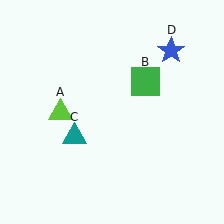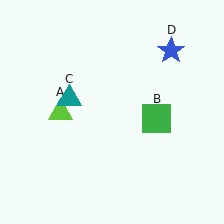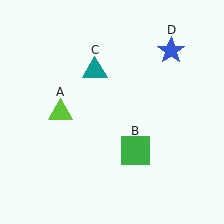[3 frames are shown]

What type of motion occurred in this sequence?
The green square (object B), teal triangle (object C) rotated clockwise around the center of the scene.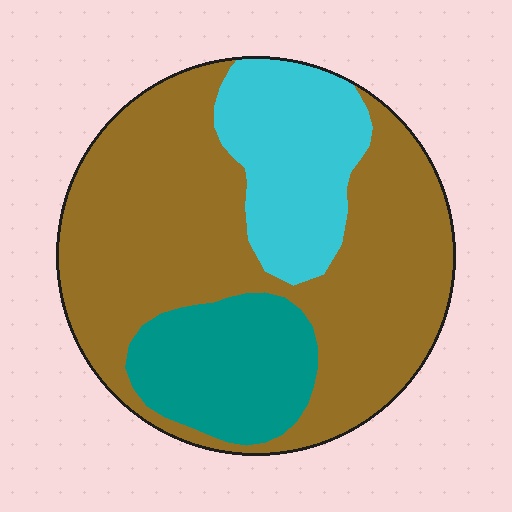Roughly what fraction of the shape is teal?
Teal covers around 20% of the shape.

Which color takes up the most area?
Brown, at roughly 60%.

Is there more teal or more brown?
Brown.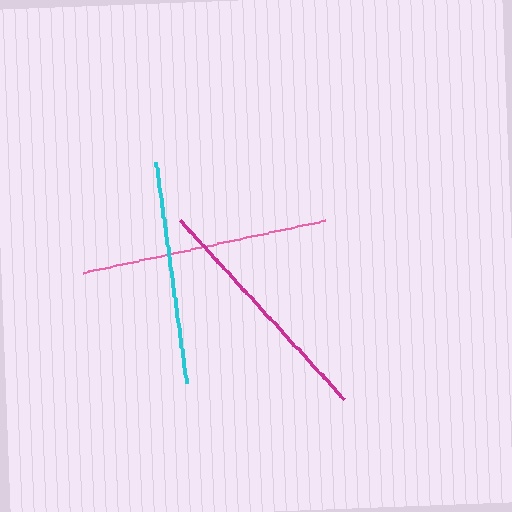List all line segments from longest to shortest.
From longest to shortest: pink, magenta, cyan.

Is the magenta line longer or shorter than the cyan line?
The magenta line is longer than the cyan line.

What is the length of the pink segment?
The pink segment is approximately 247 pixels long.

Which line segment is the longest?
The pink line is the longest at approximately 247 pixels.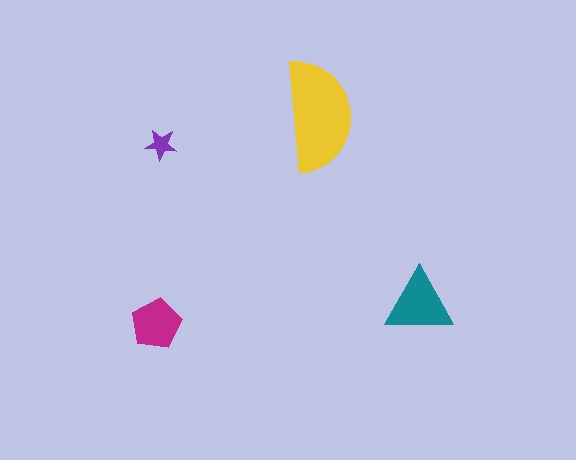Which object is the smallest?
The purple star.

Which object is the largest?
The yellow semicircle.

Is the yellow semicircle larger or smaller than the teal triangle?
Larger.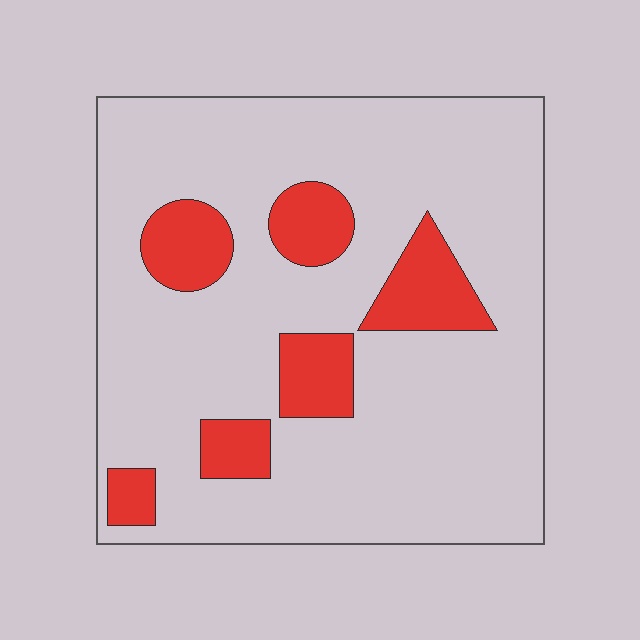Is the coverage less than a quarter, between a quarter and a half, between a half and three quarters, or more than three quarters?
Less than a quarter.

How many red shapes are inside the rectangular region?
6.